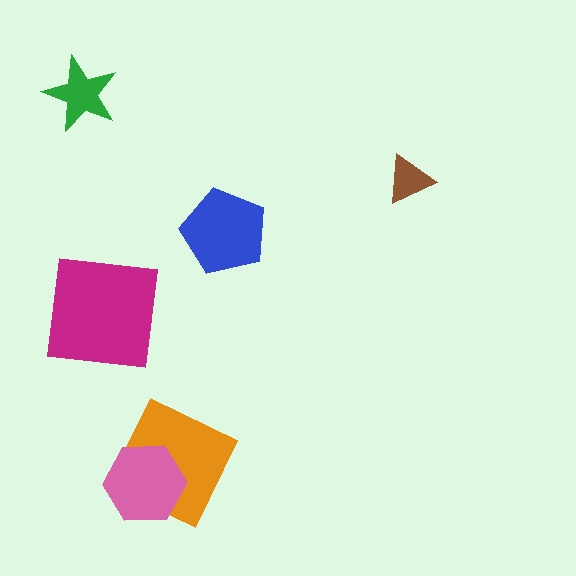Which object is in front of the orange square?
The pink hexagon is in front of the orange square.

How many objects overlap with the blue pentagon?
0 objects overlap with the blue pentagon.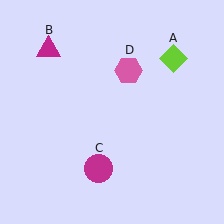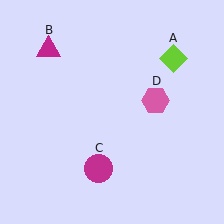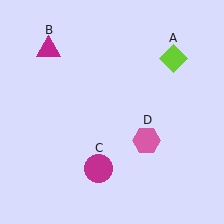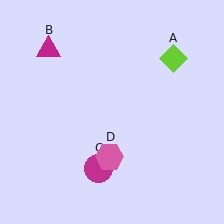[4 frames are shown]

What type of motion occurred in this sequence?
The pink hexagon (object D) rotated clockwise around the center of the scene.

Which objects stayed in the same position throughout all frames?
Lime diamond (object A) and magenta triangle (object B) and magenta circle (object C) remained stationary.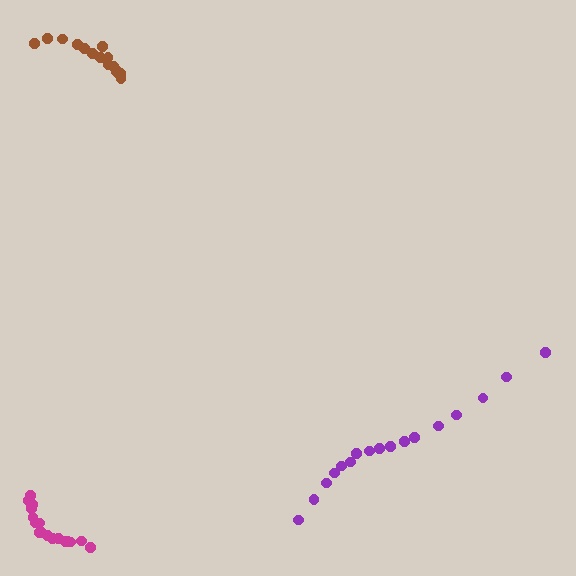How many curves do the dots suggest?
There are 3 distinct paths.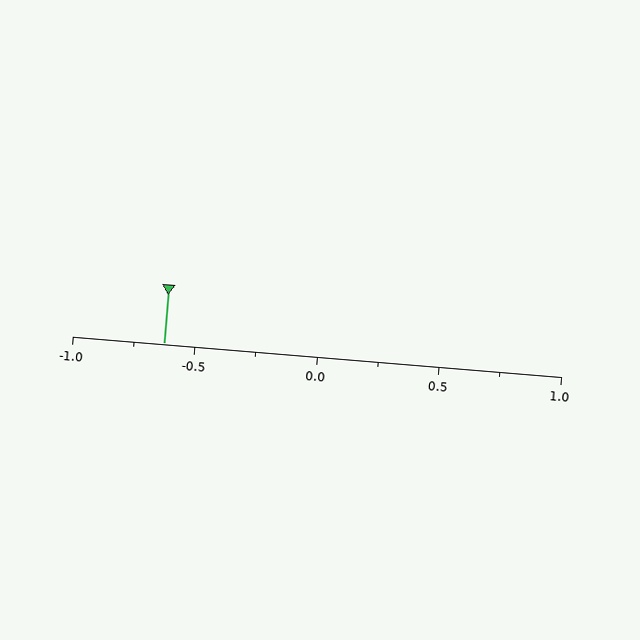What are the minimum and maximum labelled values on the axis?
The axis runs from -1.0 to 1.0.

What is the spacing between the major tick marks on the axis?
The major ticks are spaced 0.5 apart.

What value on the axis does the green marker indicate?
The marker indicates approximately -0.62.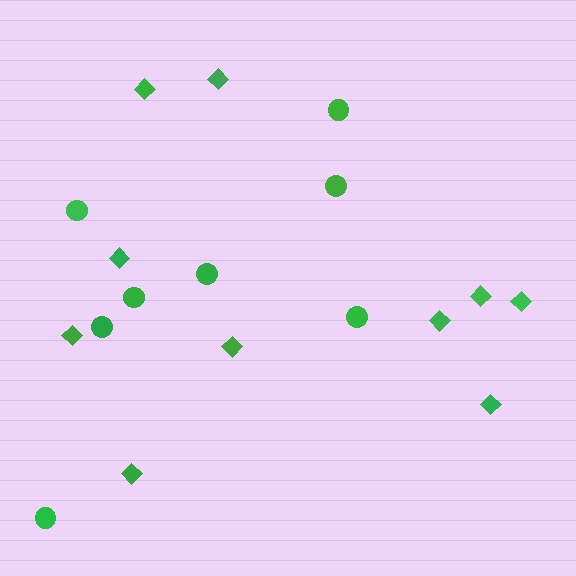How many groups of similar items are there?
There are 2 groups: one group of circles (8) and one group of diamonds (10).